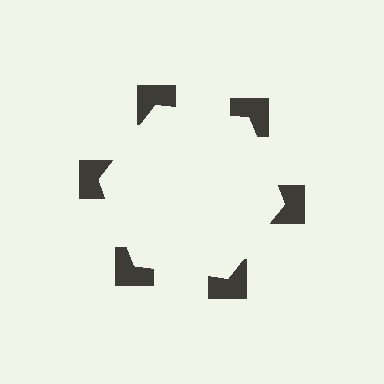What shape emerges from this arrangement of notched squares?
An illusory hexagon — its edges are inferred from the aligned wedge cuts in the notched squares, not physically drawn.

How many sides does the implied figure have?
6 sides.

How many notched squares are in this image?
There are 6 — one at each vertex of the illusory hexagon.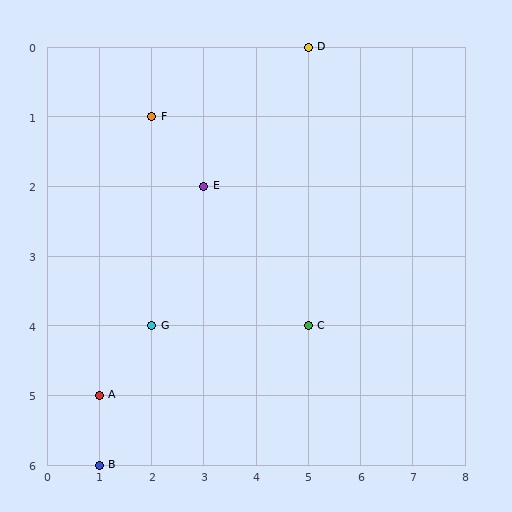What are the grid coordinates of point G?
Point G is at grid coordinates (2, 4).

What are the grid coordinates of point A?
Point A is at grid coordinates (1, 5).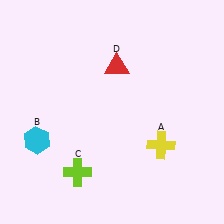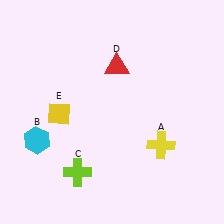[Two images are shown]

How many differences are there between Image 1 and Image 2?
There is 1 difference between the two images.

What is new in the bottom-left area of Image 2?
A yellow diamond (E) was added in the bottom-left area of Image 2.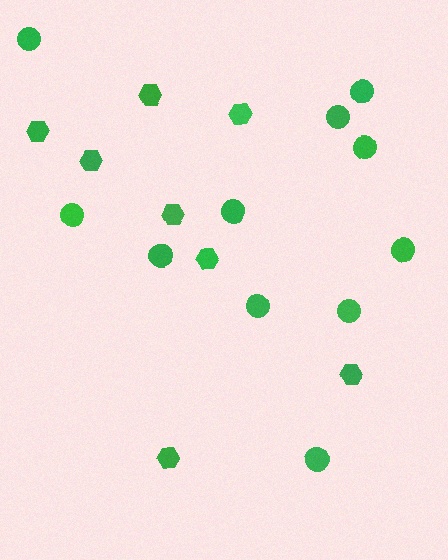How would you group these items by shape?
There are 2 groups: one group of hexagons (8) and one group of circles (11).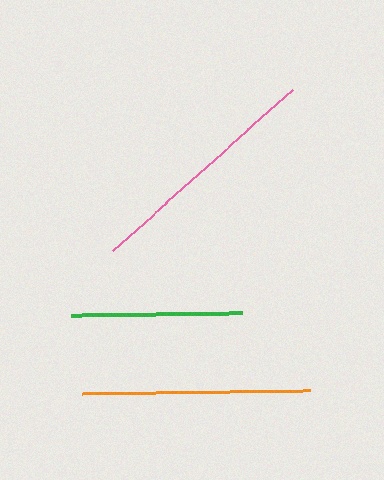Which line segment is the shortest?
The green line is the shortest at approximately 171 pixels.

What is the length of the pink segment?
The pink segment is approximately 242 pixels long.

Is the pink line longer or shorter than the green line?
The pink line is longer than the green line.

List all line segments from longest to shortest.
From longest to shortest: pink, orange, green.